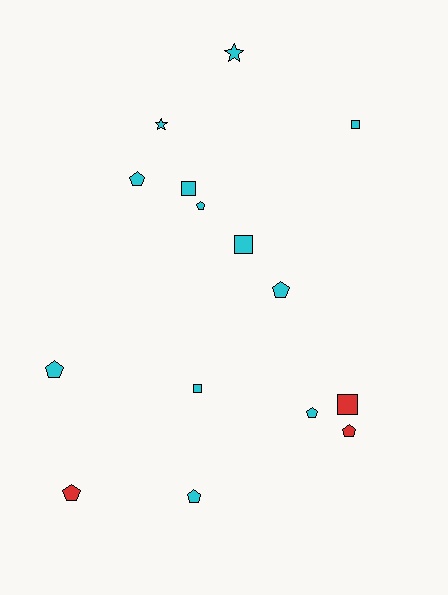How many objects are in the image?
There are 15 objects.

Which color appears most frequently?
Cyan, with 12 objects.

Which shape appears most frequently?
Pentagon, with 8 objects.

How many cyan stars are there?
There are 2 cyan stars.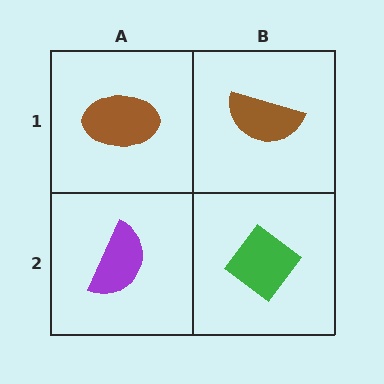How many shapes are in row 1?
2 shapes.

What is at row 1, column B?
A brown semicircle.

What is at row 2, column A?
A purple semicircle.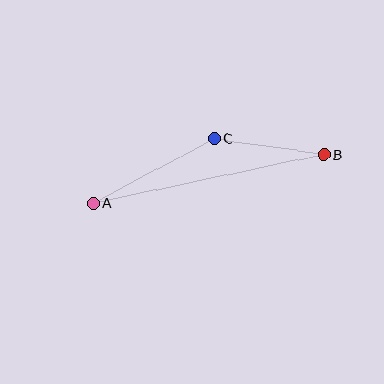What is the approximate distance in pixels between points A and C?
The distance between A and C is approximately 137 pixels.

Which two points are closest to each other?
Points B and C are closest to each other.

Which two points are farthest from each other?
Points A and B are farthest from each other.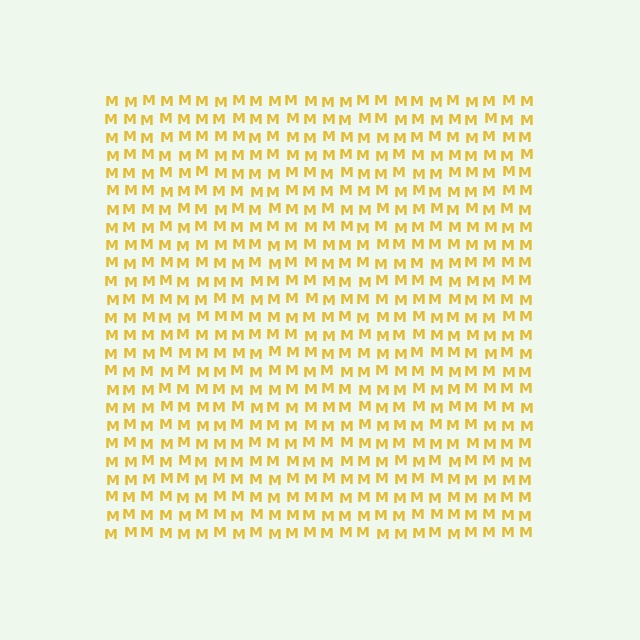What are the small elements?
The small elements are letter M's.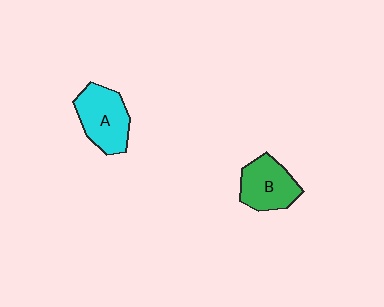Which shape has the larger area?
Shape A (cyan).